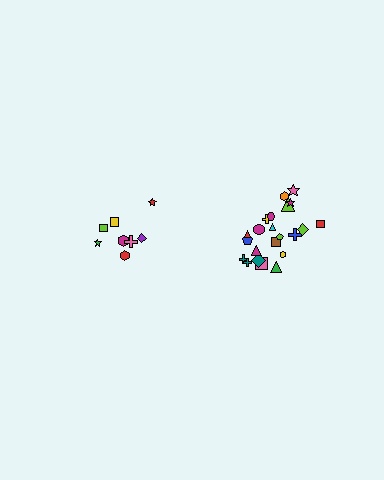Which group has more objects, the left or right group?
The right group.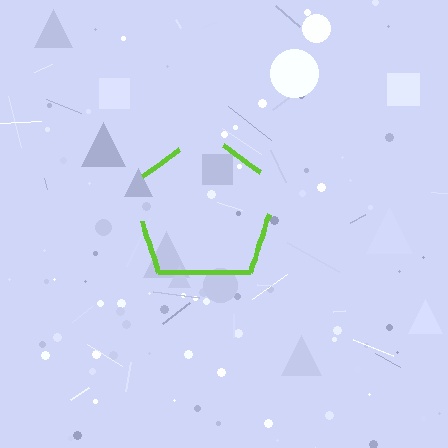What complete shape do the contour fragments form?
The contour fragments form a pentagon.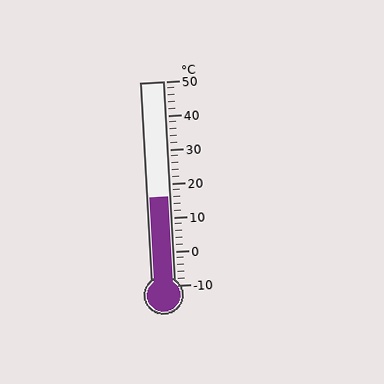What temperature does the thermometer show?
The thermometer shows approximately 16°C.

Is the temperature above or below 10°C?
The temperature is above 10°C.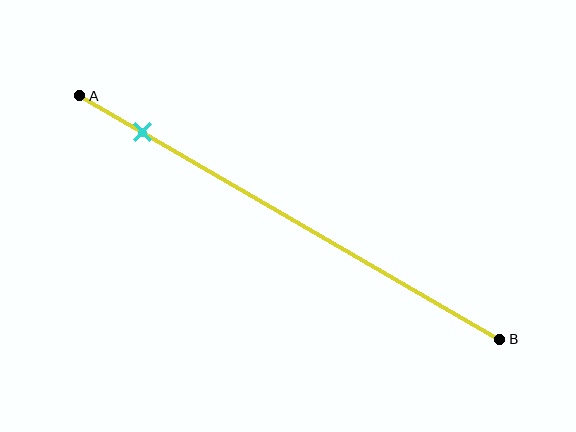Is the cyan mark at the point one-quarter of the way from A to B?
No, the mark is at about 15% from A, not at the 25% one-quarter point.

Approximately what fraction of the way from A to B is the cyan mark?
The cyan mark is approximately 15% of the way from A to B.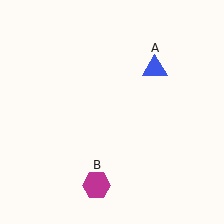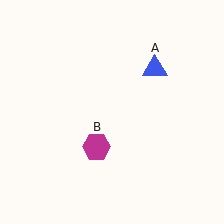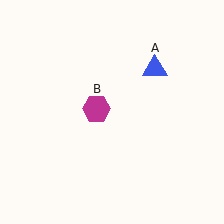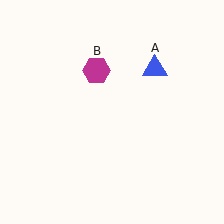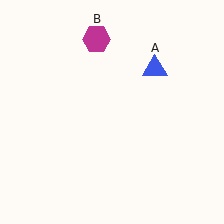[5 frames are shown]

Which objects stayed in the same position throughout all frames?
Blue triangle (object A) remained stationary.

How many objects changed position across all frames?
1 object changed position: magenta hexagon (object B).